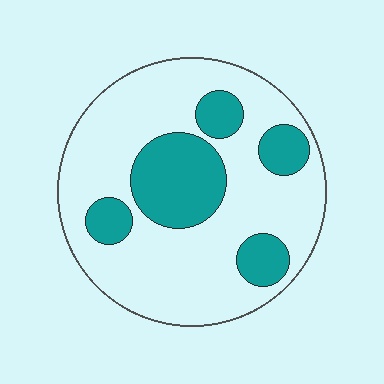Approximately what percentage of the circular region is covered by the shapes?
Approximately 25%.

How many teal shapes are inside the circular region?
5.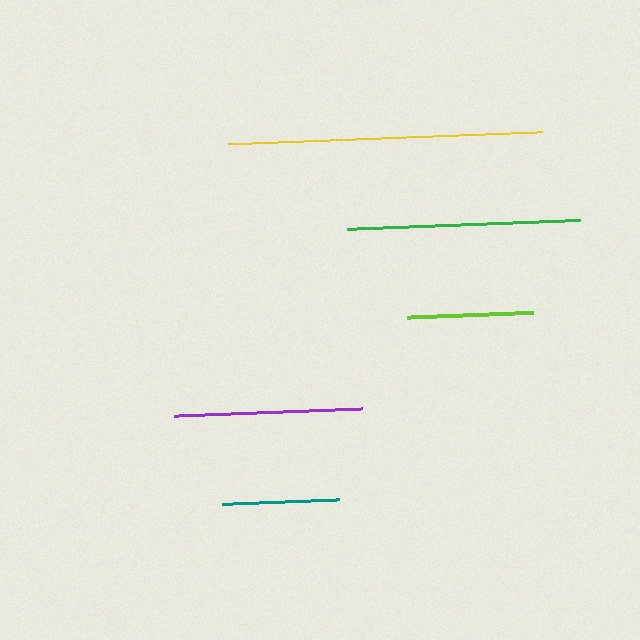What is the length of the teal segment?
The teal segment is approximately 117 pixels long.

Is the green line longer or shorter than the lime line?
The green line is longer than the lime line.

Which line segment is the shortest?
The teal line is the shortest at approximately 117 pixels.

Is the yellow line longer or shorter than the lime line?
The yellow line is longer than the lime line.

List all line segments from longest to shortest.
From longest to shortest: yellow, green, purple, lime, teal.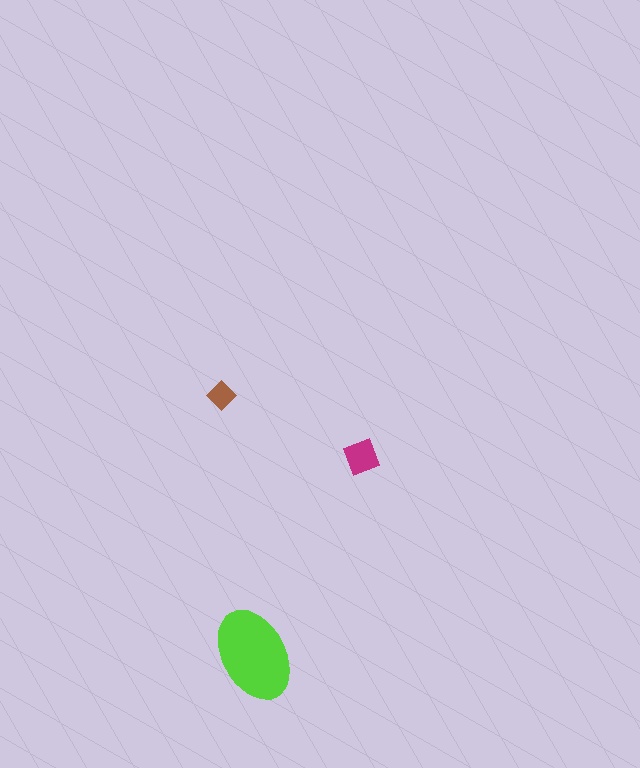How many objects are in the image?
There are 3 objects in the image.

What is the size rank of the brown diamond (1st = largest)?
3rd.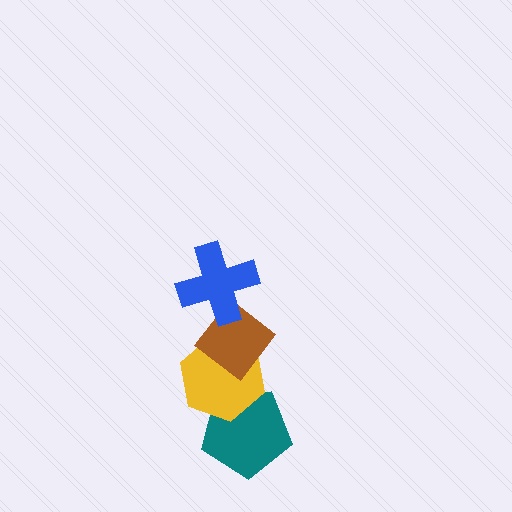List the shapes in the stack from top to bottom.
From top to bottom: the blue cross, the brown diamond, the yellow hexagon, the teal pentagon.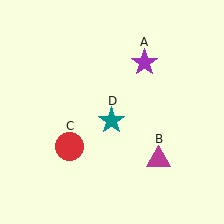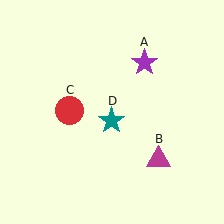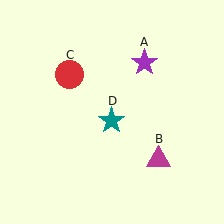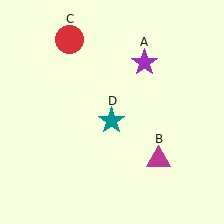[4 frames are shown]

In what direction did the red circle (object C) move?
The red circle (object C) moved up.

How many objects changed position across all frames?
1 object changed position: red circle (object C).